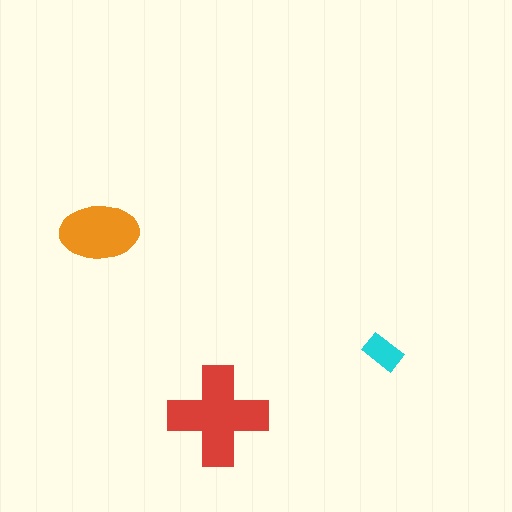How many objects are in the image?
There are 3 objects in the image.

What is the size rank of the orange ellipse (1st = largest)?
2nd.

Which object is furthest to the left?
The orange ellipse is leftmost.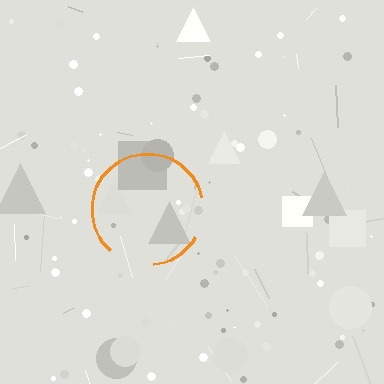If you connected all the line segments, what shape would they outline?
They would outline a circle.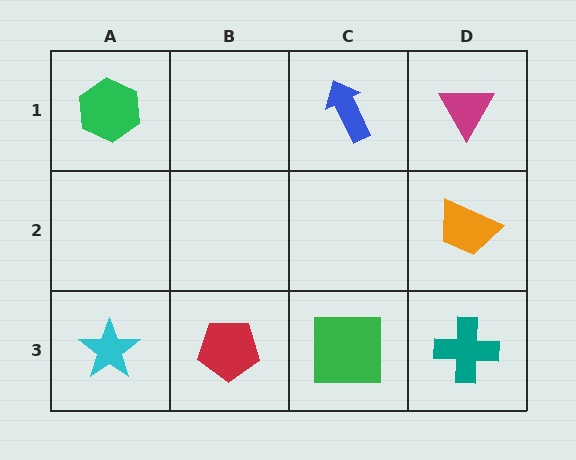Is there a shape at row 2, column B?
No, that cell is empty.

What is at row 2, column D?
An orange trapezoid.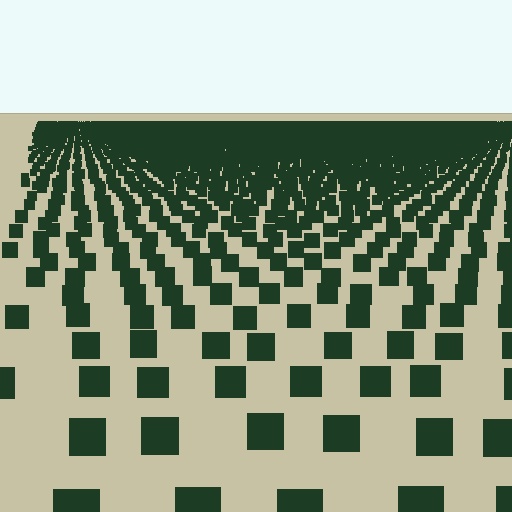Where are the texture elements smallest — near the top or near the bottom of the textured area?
Near the top.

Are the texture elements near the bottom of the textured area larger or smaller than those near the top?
Larger. Near the bottom, elements are closer to the viewer and appear at a bigger on-screen size.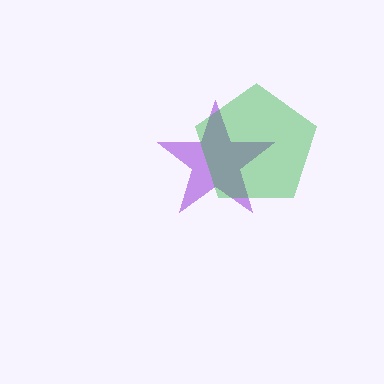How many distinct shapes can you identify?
There are 2 distinct shapes: a purple star, a green pentagon.